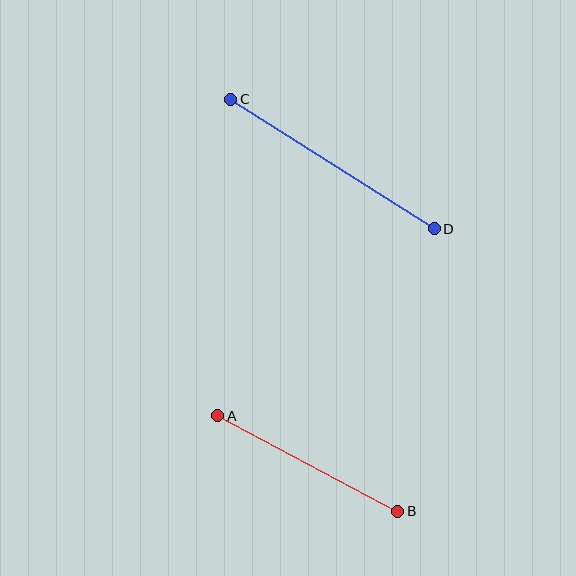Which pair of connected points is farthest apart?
Points C and D are farthest apart.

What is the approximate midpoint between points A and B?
The midpoint is at approximately (308, 463) pixels.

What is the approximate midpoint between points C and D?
The midpoint is at approximately (332, 164) pixels.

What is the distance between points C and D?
The distance is approximately 241 pixels.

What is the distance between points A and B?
The distance is approximately 204 pixels.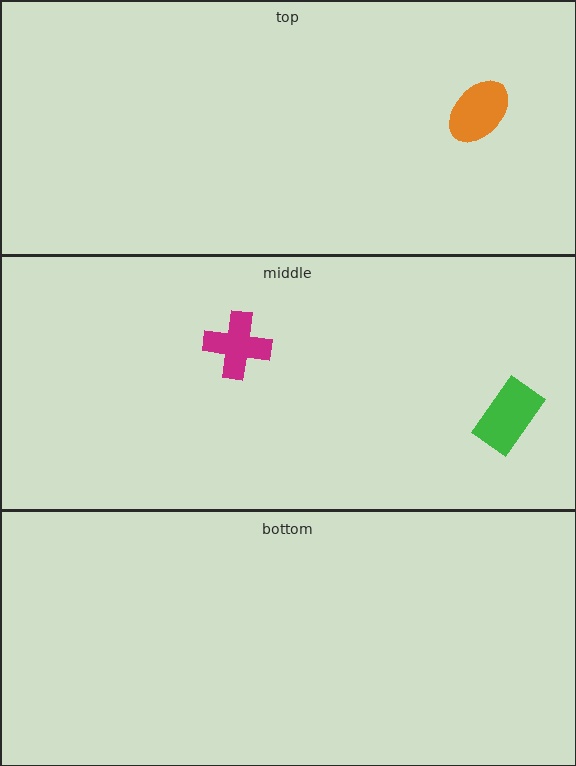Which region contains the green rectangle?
The middle region.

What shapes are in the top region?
The orange ellipse.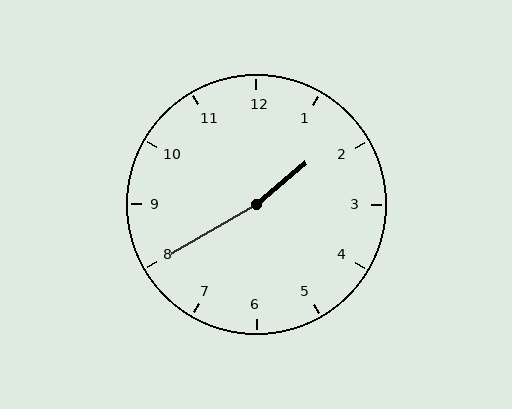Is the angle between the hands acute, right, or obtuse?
It is obtuse.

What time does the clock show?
1:40.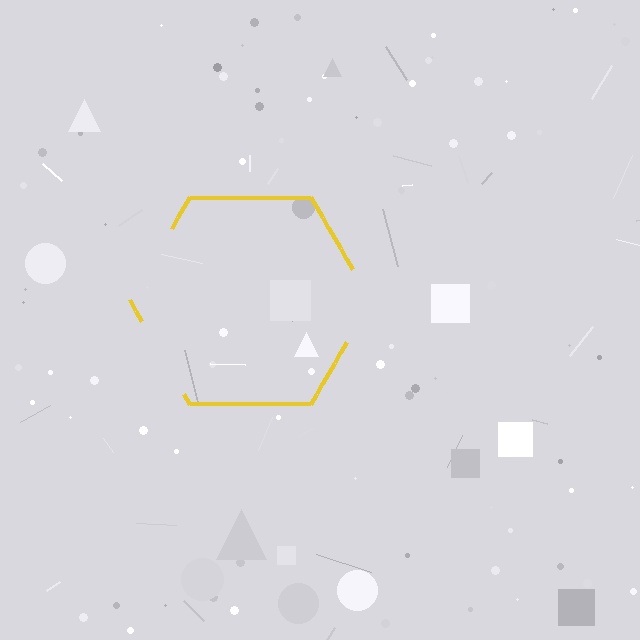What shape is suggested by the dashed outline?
The dashed outline suggests a hexagon.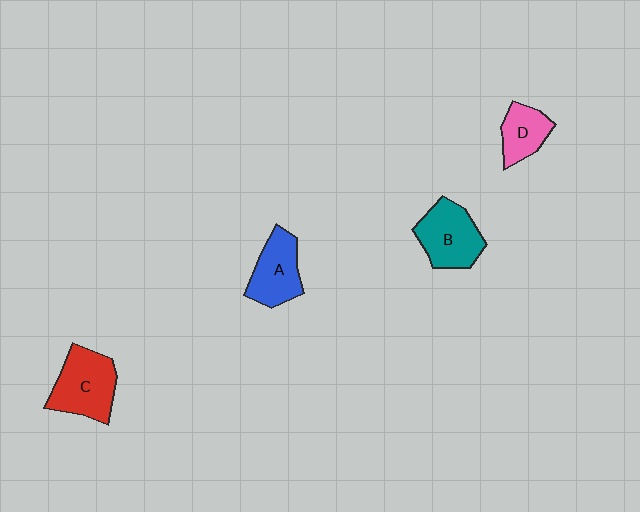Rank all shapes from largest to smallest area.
From largest to smallest: C (red), B (teal), A (blue), D (pink).